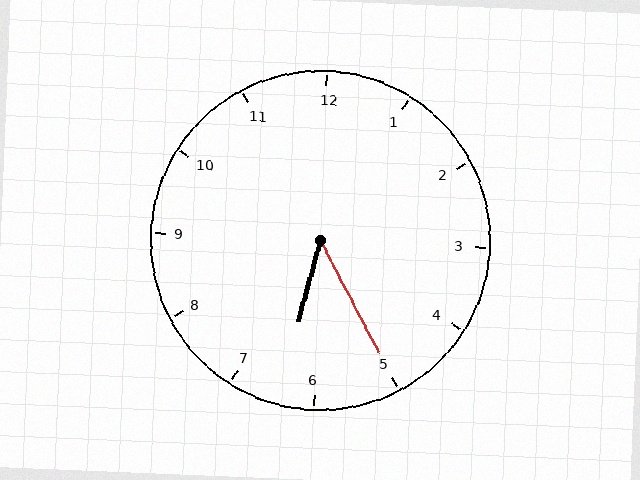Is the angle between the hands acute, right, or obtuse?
It is acute.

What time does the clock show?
6:25.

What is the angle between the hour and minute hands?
Approximately 42 degrees.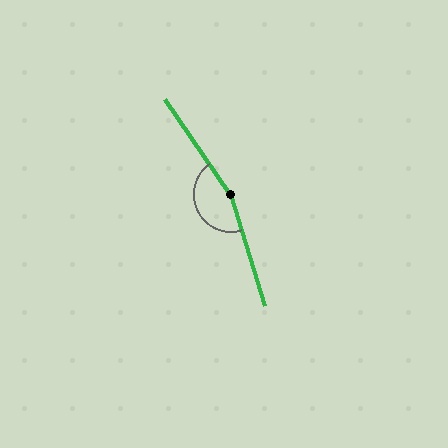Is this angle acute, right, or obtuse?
It is obtuse.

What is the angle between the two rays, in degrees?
Approximately 162 degrees.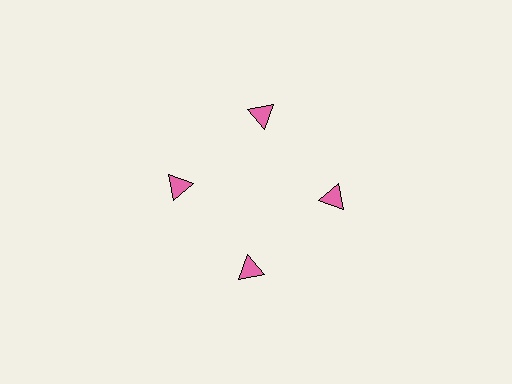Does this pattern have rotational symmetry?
Yes, this pattern has 4-fold rotational symmetry. It looks the same after rotating 90 degrees around the center.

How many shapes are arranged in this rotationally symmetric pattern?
There are 4 shapes, arranged in 4 groups of 1.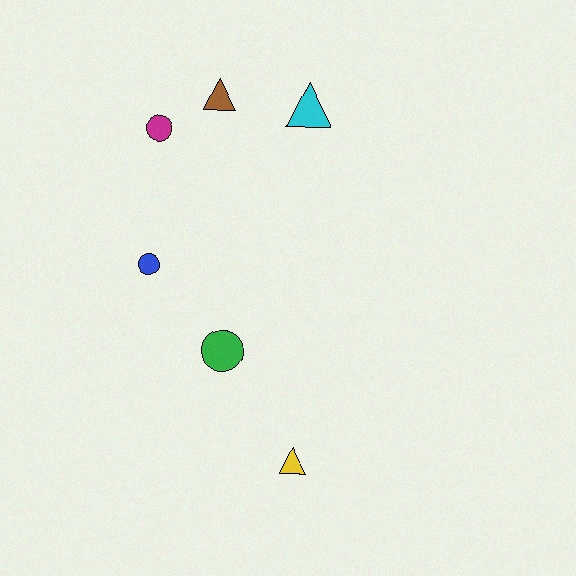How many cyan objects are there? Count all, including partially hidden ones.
There is 1 cyan object.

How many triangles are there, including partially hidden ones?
There are 3 triangles.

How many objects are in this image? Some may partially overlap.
There are 6 objects.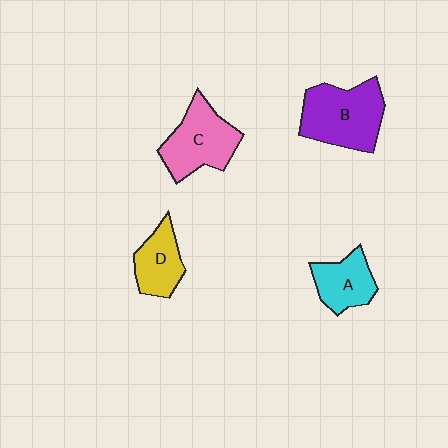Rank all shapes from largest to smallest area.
From largest to smallest: B (purple), C (pink), A (cyan), D (yellow).